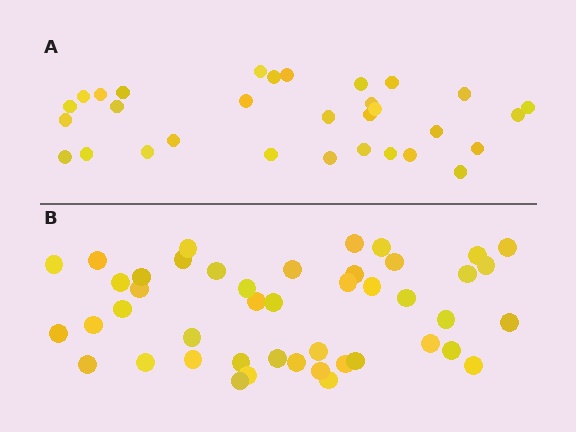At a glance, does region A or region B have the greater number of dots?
Region B (the bottom region) has more dots.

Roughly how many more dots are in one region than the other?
Region B has approximately 15 more dots than region A.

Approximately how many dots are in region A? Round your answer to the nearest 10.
About 30 dots. (The exact count is 31, which rounds to 30.)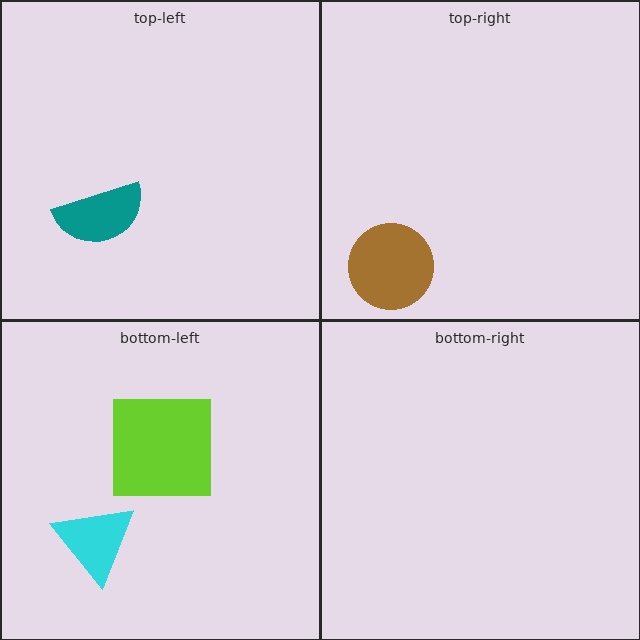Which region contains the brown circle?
The top-right region.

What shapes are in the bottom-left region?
The cyan triangle, the lime square.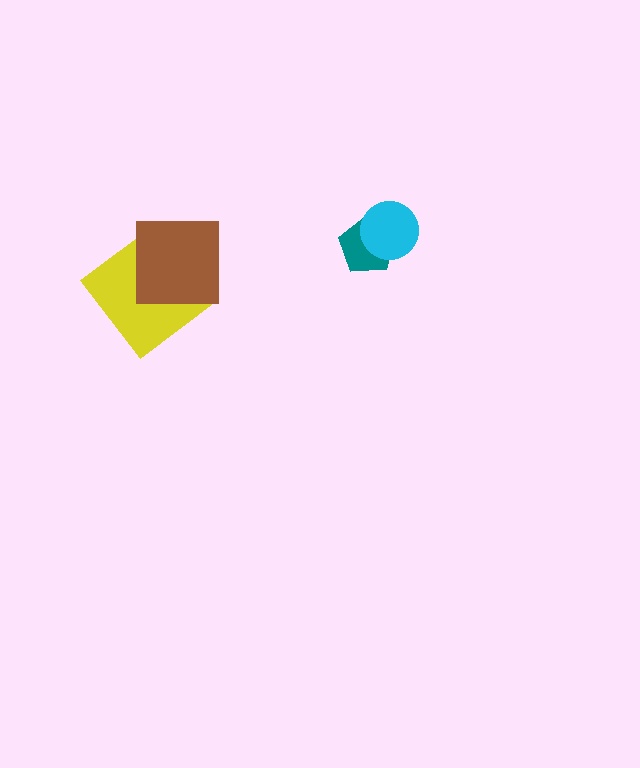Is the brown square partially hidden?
No, no other shape covers it.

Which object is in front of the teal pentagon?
The cyan circle is in front of the teal pentagon.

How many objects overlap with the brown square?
1 object overlaps with the brown square.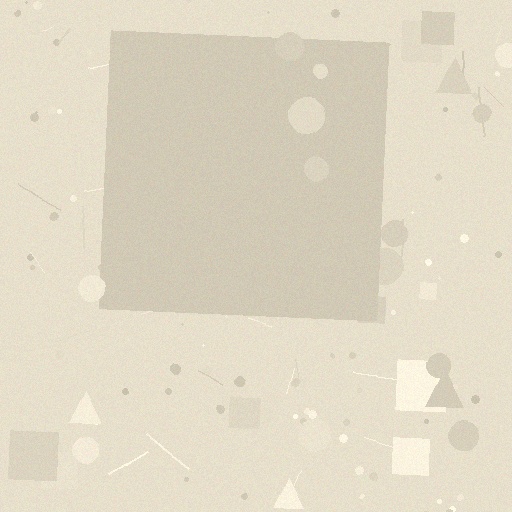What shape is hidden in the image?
A square is hidden in the image.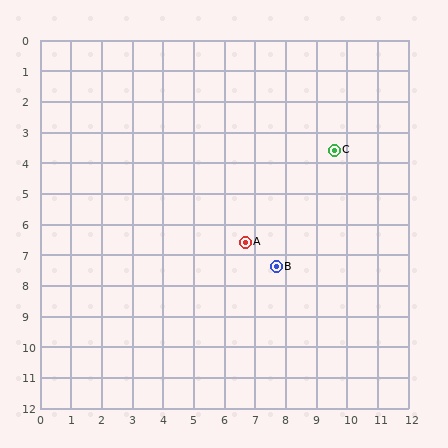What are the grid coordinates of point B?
Point B is at approximately (7.7, 7.4).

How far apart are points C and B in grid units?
Points C and B are about 4.2 grid units apart.